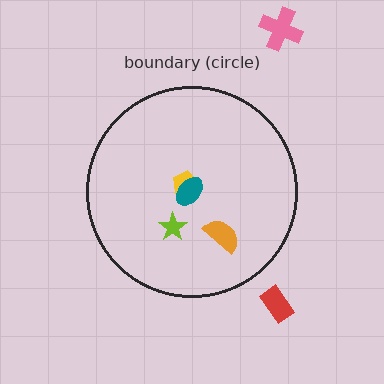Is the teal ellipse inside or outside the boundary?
Inside.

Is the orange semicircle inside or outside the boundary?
Inside.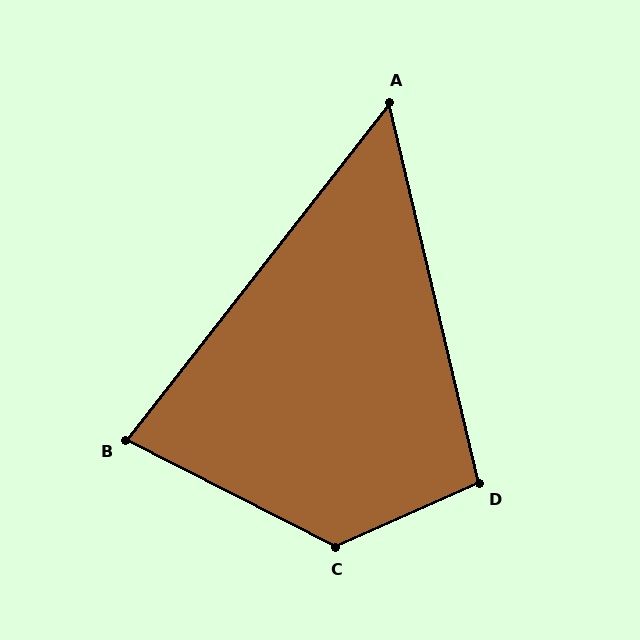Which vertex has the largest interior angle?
C, at approximately 129 degrees.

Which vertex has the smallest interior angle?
A, at approximately 51 degrees.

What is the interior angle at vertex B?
Approximately 79 degrees (acute).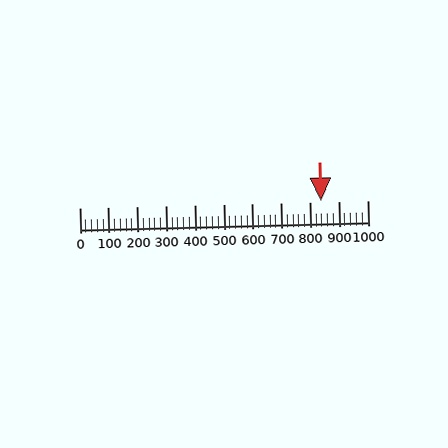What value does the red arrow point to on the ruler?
The red arrow points to approximately 840.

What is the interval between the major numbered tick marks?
The major tick marks are spaced 100 units apart.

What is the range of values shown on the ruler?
The ruler shows values from 0 to 1000.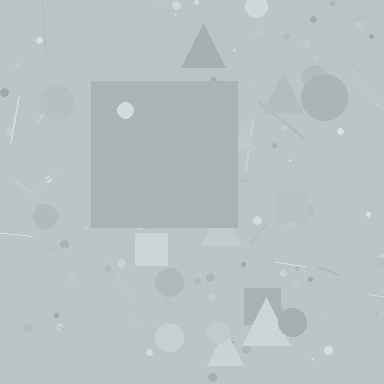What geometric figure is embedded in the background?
A square is embedded in the background.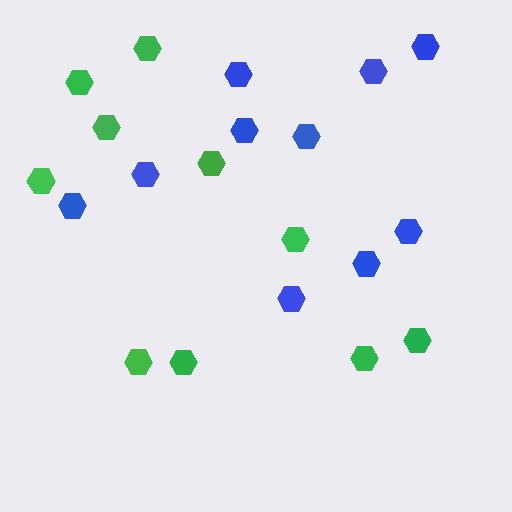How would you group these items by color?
There are 2 groups: one group of blue hexagons (10) and one group of green hexagons (10).